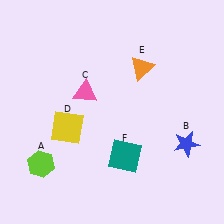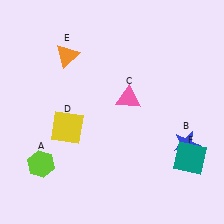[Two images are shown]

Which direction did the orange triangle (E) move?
The orange triangle (E) moved left.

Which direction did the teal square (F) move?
The teal square (F) moved right.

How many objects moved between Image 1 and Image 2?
3 objects moved between the two images.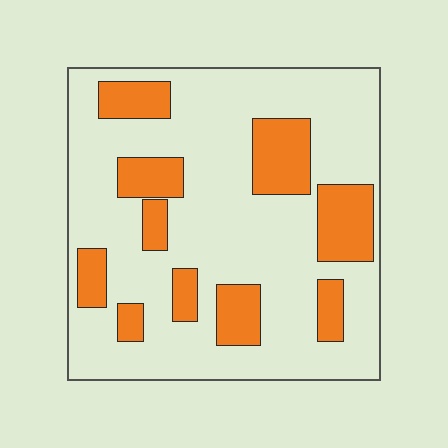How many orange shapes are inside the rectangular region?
10.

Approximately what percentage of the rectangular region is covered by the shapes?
Approximately 25%.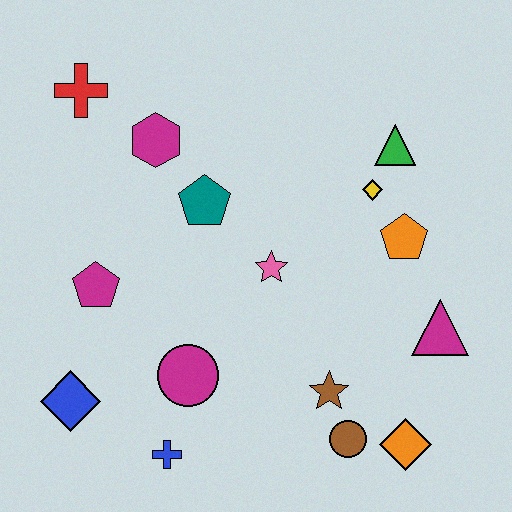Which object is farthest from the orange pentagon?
The blue diamond is farthest from the orange pentagon.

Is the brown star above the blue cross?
Yes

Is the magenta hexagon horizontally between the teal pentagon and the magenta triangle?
No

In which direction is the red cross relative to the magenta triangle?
The red cross is to the left of the magenta triangle.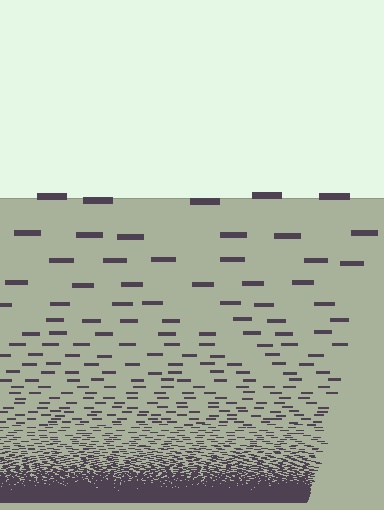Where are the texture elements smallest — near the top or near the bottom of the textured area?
Near the bottom.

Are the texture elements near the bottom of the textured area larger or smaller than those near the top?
Smaller. The gradient is inverted — elements near the bottom are smaller and denser.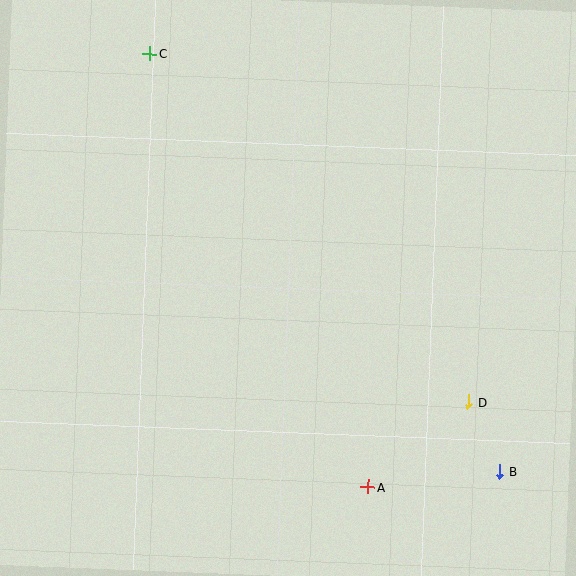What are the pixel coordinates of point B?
Point B is at (500, 472).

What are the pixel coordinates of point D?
Point D is at (469, 402).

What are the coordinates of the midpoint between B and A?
The midpoint between B and A is at (434, 479).